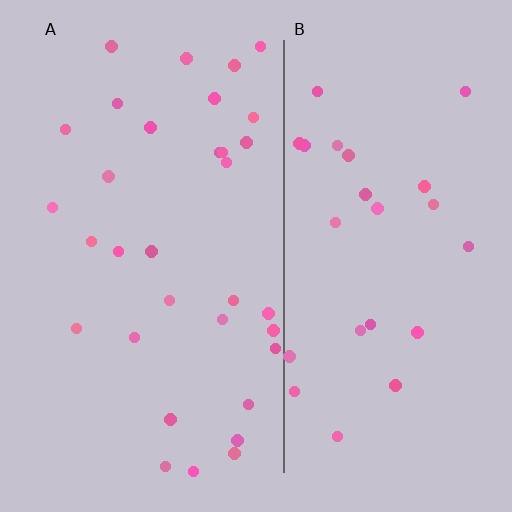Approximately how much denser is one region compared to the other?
Approximately 1.3× — region A over region B.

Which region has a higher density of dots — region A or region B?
A (the left).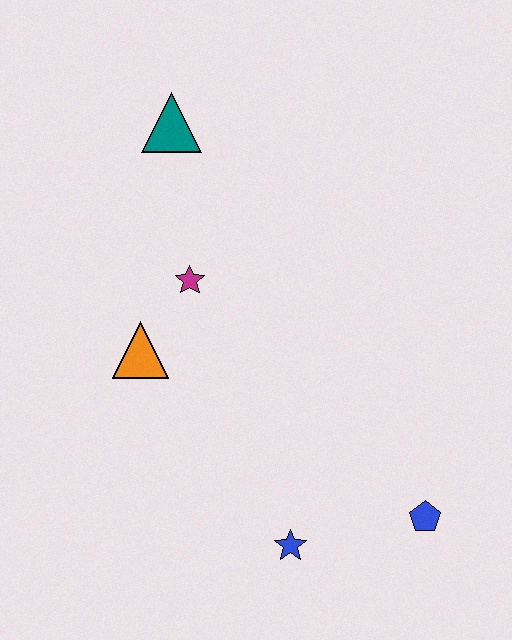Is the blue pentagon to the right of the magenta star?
Yes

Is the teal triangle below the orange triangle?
No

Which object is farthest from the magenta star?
The blue pentagon is farthest from the magenta star.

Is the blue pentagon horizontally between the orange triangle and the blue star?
No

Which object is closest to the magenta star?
The orange triangle is closest to the magenta star.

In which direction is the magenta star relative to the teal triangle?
The magenta star is below the teal triangle.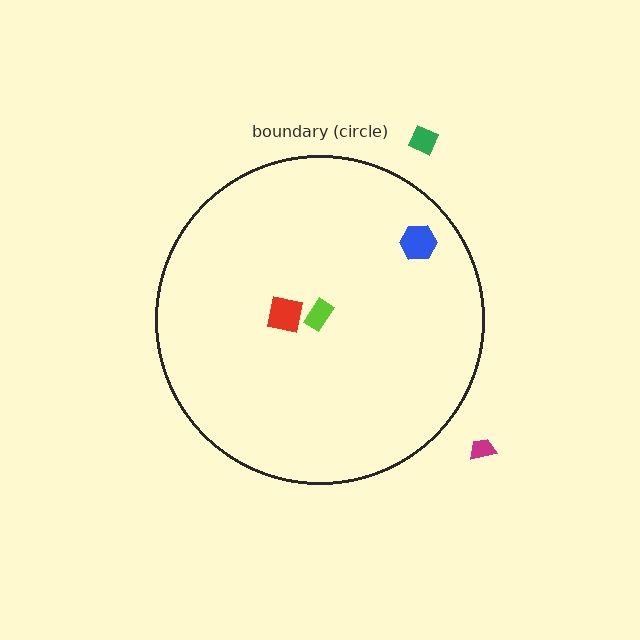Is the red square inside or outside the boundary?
Inside.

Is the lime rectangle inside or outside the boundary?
Inside.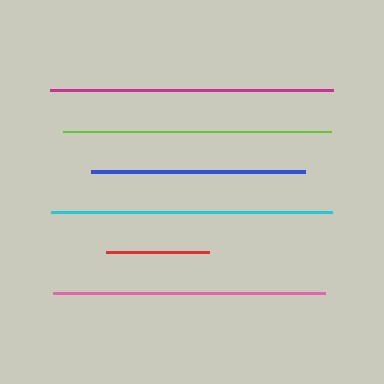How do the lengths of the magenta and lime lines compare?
The magenta and lime lines are approximately the same length.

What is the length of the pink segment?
The pink segment is approximately 272 pixels long.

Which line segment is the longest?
The magenta line is the longest at approximately 283 pixels.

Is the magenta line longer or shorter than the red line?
The magenta line is longer than the red line.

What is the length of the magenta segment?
The magenta segment is approximately 283 pixels long.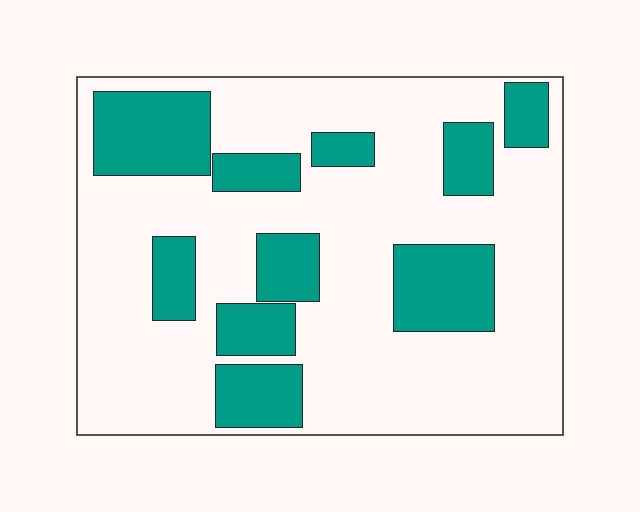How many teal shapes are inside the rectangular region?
10.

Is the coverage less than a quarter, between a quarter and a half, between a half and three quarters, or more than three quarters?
Between a quarter and a half.